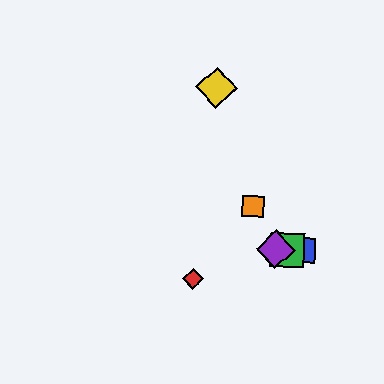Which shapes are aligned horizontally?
The blue square, the green square, the purple diamond are aligned horizontally.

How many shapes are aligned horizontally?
3 shapes (the blue square, the green square, the purple diamond) are aligned horizontally.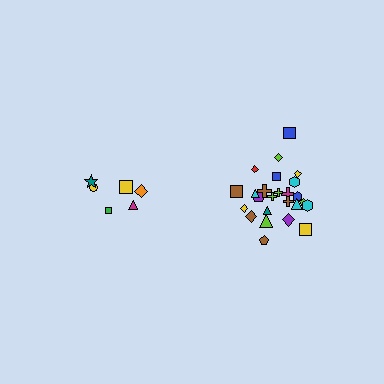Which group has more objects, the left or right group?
The right group.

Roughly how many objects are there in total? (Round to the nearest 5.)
Roughly 30 objects in total.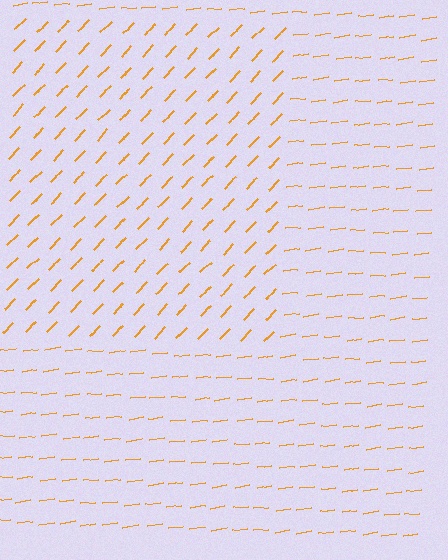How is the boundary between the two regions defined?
The boundary is defined purely by a change in line orientation (approximately 39 degrees difference). All lines are the same color and thickness.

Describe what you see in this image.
The image is filled with small orange line segments. A rectangle region in the image has lines oriented differently from the surrounding lines, creating a visible texture boundary.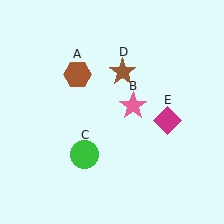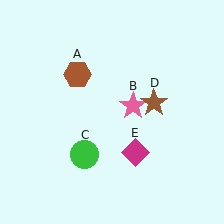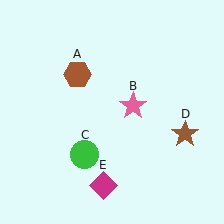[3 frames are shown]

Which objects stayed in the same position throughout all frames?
Brown hexagon (object A) and pink star (object B) and green circle (object C) remained stationary.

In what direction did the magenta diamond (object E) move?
The magenta diamond (object E) moved down and to the left.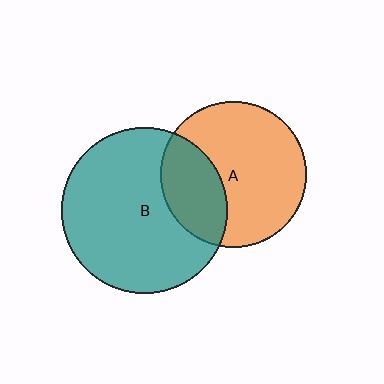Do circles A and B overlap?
Yes.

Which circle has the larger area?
Circle B (teal).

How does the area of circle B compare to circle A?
Approximately 1.3 times.